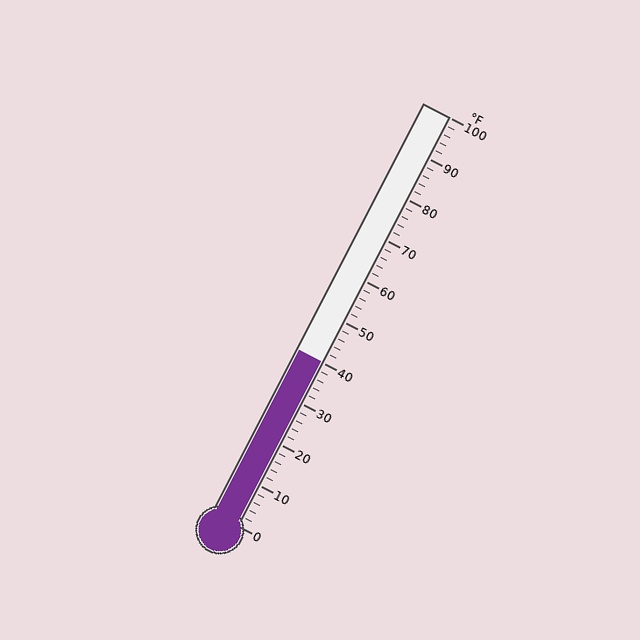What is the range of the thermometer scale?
The thermometer scale ranges from 0°F to 100°F.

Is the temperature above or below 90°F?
The temperature is below 90°F.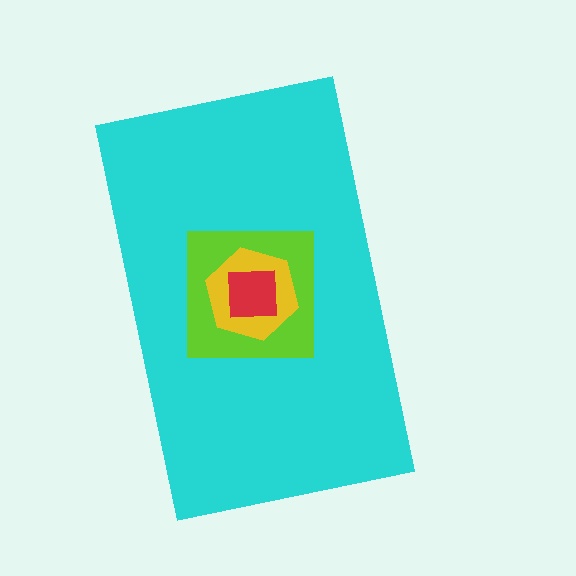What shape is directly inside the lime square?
The yellow hexagon.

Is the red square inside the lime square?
Yes.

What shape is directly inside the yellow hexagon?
The red square.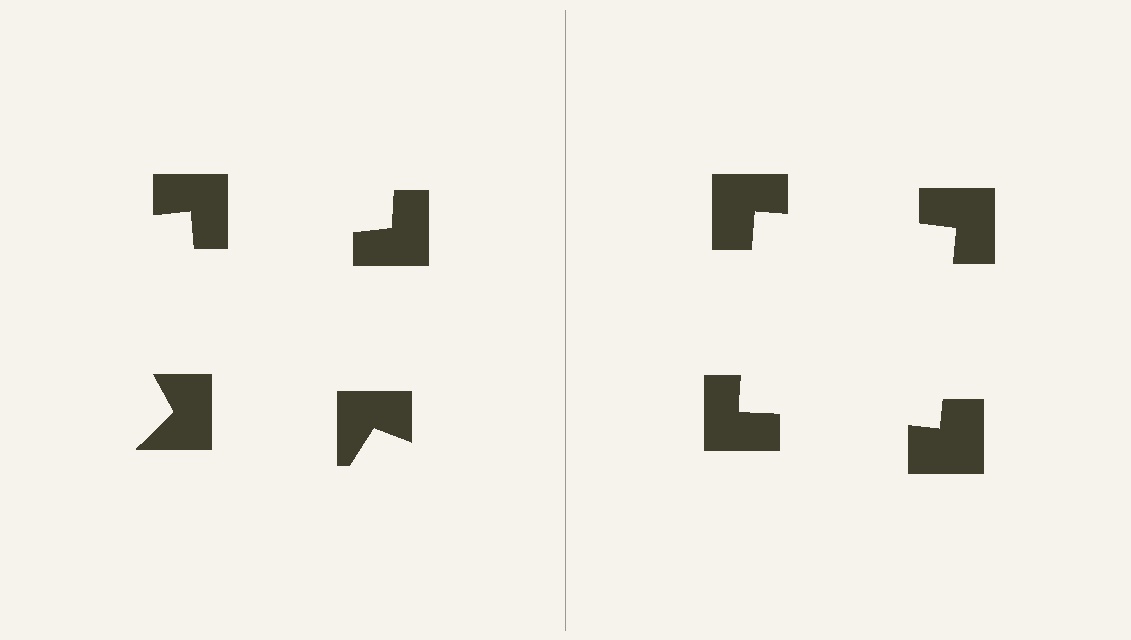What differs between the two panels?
The notched squares are positioned identically on both sides; only the wedge orientations differ. On the right they align to a square; on the left they are misaligned.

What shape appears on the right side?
An illusory square.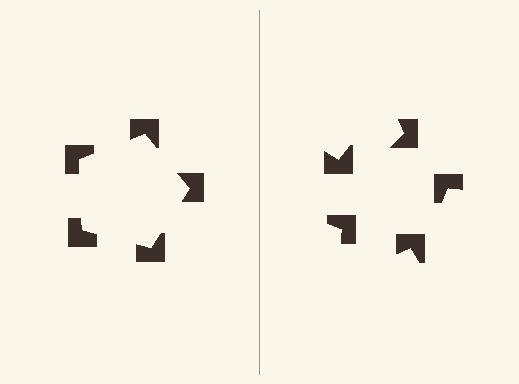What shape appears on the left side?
An illusory pentagon.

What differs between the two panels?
The notched squares are positioned identically on both sides; only the wedge orientations differ. On the left they align to a pentagon; on the right they are misaligned.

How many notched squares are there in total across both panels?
10 — 5 on each side.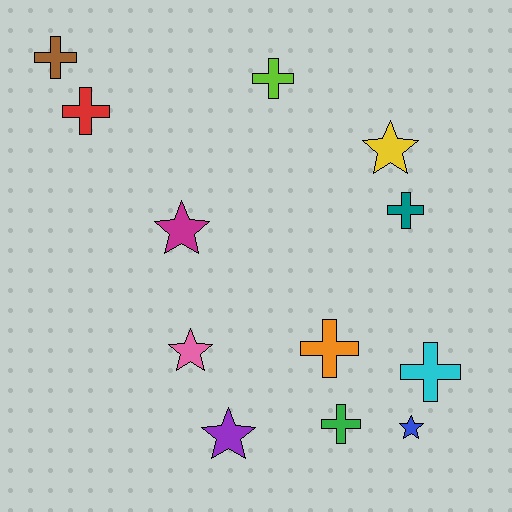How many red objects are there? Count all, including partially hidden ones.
There is 1 red object.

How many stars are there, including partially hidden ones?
There are 5 stars.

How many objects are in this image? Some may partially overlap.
There are 12 objects.